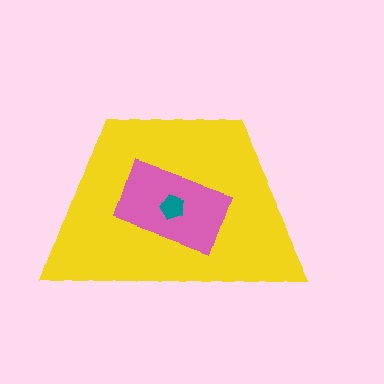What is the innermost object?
The teal pentagon.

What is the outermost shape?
The yellow trapezoid.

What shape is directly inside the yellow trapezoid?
The pink rectangle.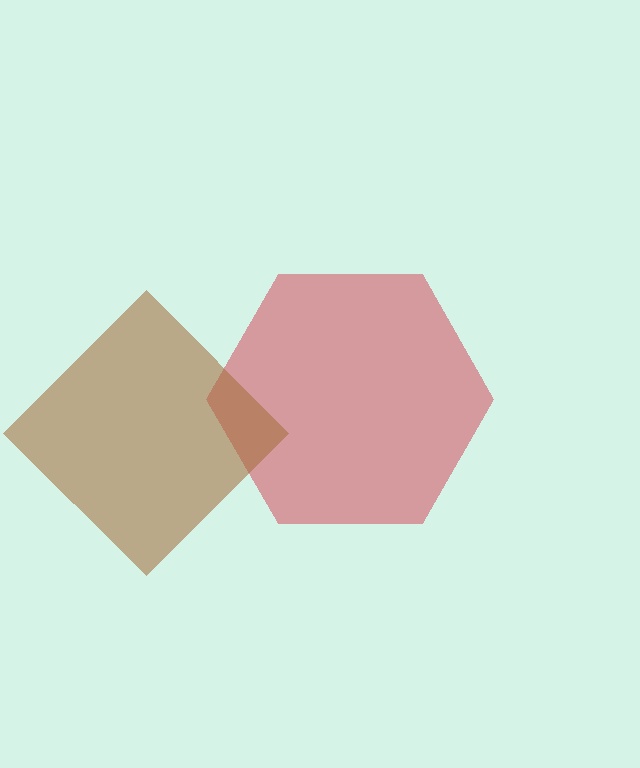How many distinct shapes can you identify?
There are 2 distinct shapes: a red hexagon, a brown diamond.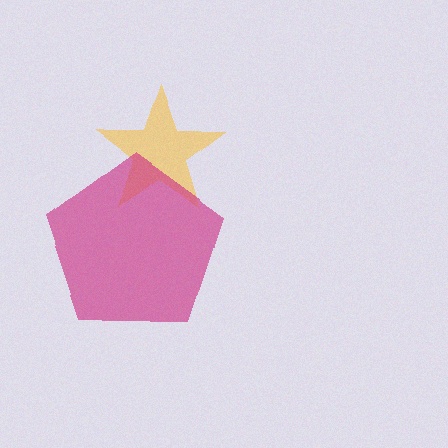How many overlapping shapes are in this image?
There are 2 overlapping shapes in the image.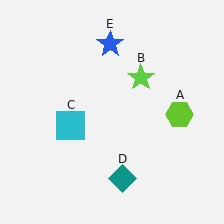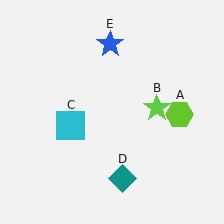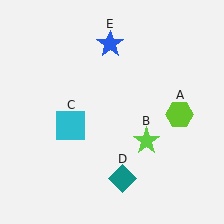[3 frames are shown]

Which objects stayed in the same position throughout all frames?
Lime hexagon (object A) and cyan square (object C) and teal diamond (object D) and blue star (object E) remained stationary.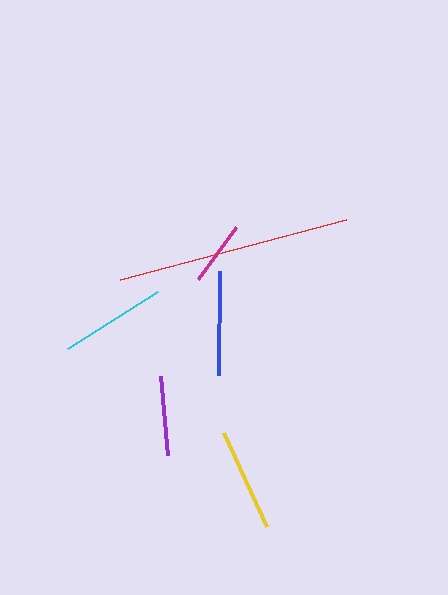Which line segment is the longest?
The red line is the longest at approximately 234 pixels.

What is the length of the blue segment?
The blue segment is approximately 103 pixels long.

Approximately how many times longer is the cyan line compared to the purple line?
The cyan line is approximately 1.3 times the length of the purple line.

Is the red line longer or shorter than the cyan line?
The red line is longer than the cyan line.